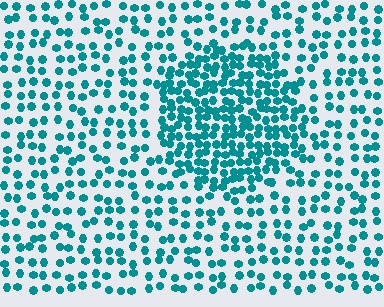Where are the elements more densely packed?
The elements are more densely packed inside the circle boundary.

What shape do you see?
I see a circle.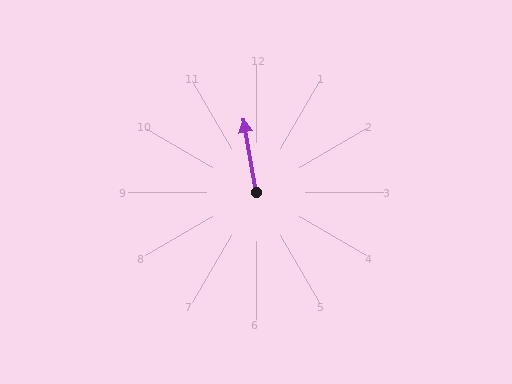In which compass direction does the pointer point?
North.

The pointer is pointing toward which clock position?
Roughly 12 o'clock.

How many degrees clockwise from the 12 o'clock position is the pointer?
Approximately 350 degrees.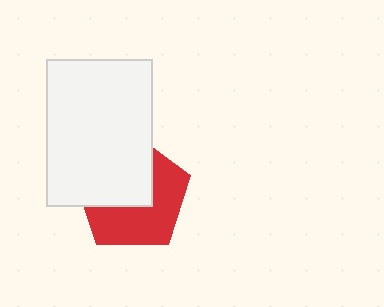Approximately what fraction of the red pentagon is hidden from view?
Roughly 48% of the red pentagon is hidden behind the white rectangle.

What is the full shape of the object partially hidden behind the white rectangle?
The partially hidden object is a red pentagon.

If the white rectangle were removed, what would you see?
You would see the complete red pentagon.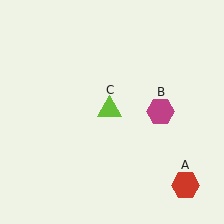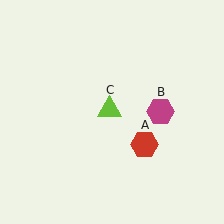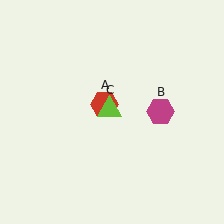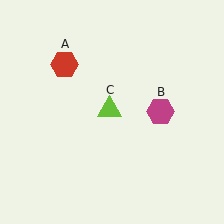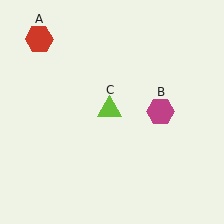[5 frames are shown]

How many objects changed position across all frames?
1 object changed position: red hexagon (object A).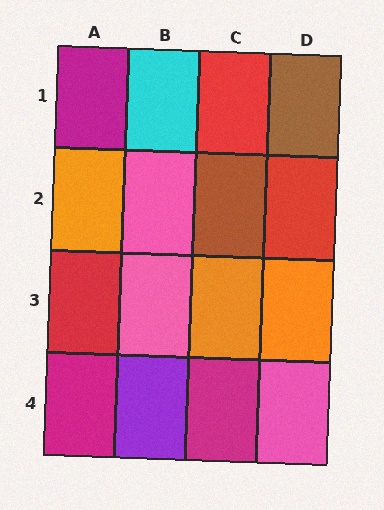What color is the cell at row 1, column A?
Magenta.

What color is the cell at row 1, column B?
Cyan.